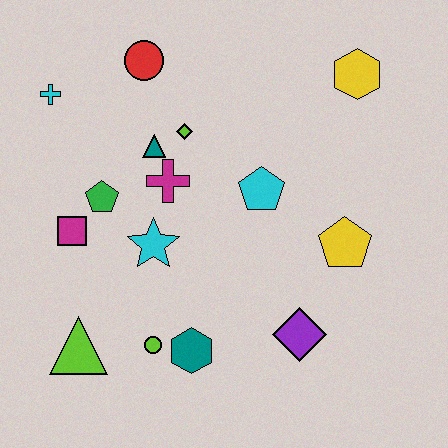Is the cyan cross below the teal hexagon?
No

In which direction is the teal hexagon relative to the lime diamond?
The teal hexagon is below the lime diamond.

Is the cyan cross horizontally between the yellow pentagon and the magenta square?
No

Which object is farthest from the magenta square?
The yellow hexagon is farthest from the magenta square.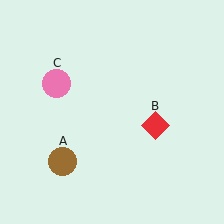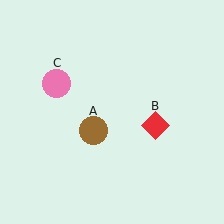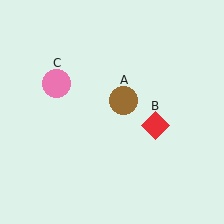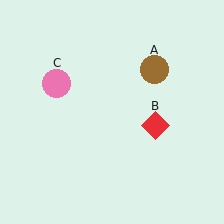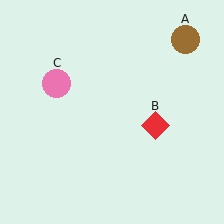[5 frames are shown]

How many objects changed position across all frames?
1 object changed position: brown circle (object A).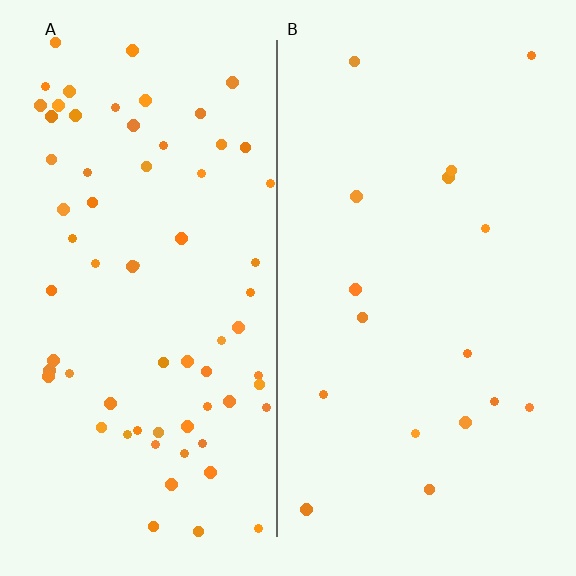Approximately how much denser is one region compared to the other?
Approximately 4.1× — region A over region B.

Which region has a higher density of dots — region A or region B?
A (the left).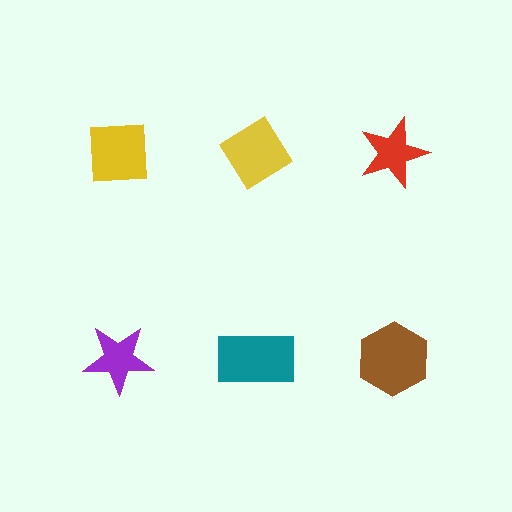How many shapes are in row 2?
3 shapes.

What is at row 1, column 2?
A yellow diamond.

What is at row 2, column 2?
A teal rectangle.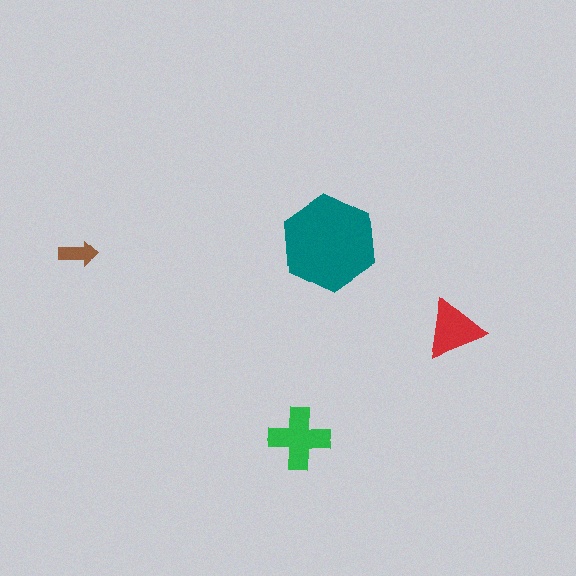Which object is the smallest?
The brown arrow.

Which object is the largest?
The teal hexagon.